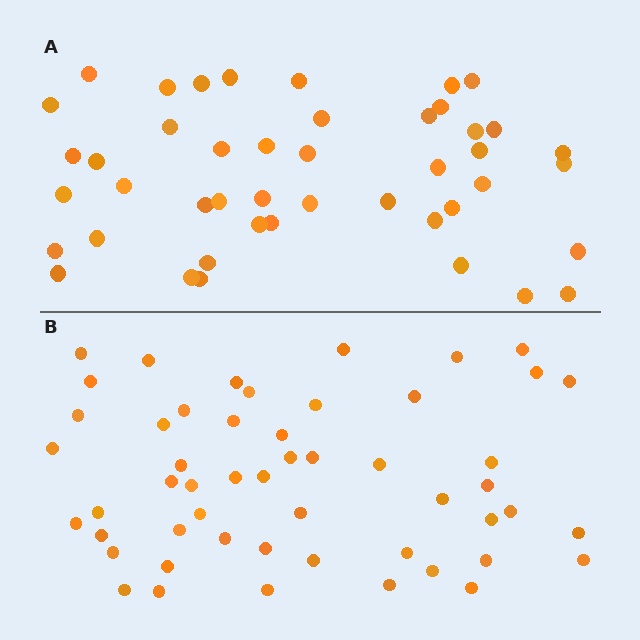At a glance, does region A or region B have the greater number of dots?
Region B (the bottom region) has more dots.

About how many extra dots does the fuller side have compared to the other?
Region B has roughly 8 or so more dots than region A.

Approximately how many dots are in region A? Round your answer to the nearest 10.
About 40 dots. (The exact count is 45, which rounds to 40.)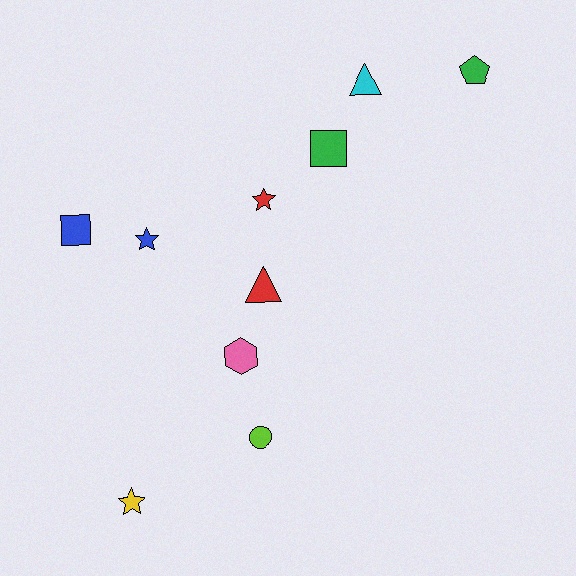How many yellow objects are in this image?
There is 1 yellow object.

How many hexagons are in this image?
There is 1 hexagon.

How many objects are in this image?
There are 10 objects.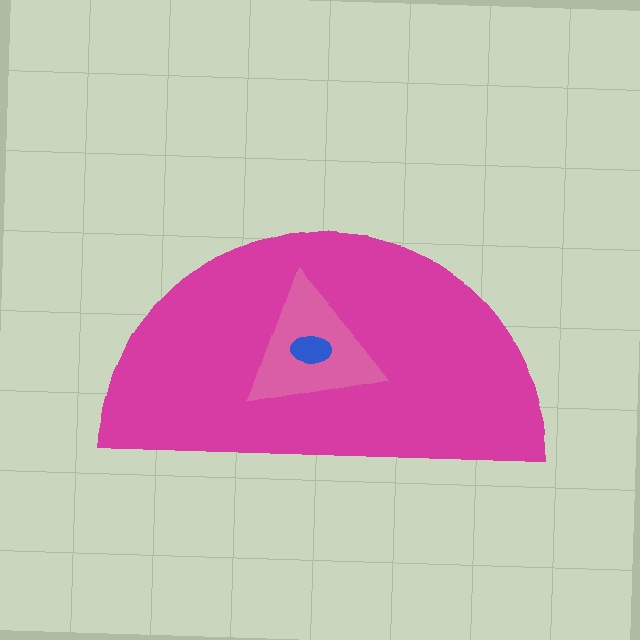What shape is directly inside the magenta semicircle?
The pink triangle.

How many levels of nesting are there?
3.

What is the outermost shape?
The magenta semicircle.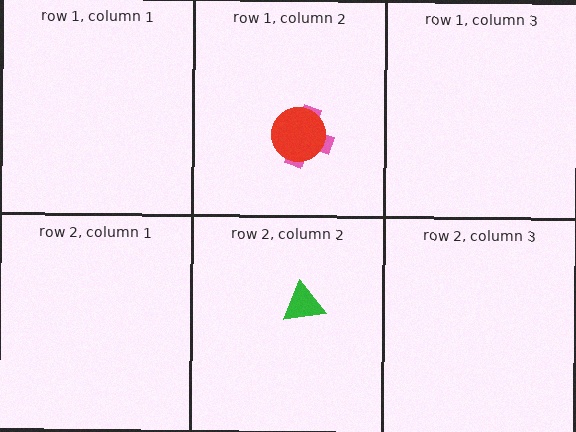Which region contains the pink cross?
The row 1, column 2 region.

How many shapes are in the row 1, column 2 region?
2.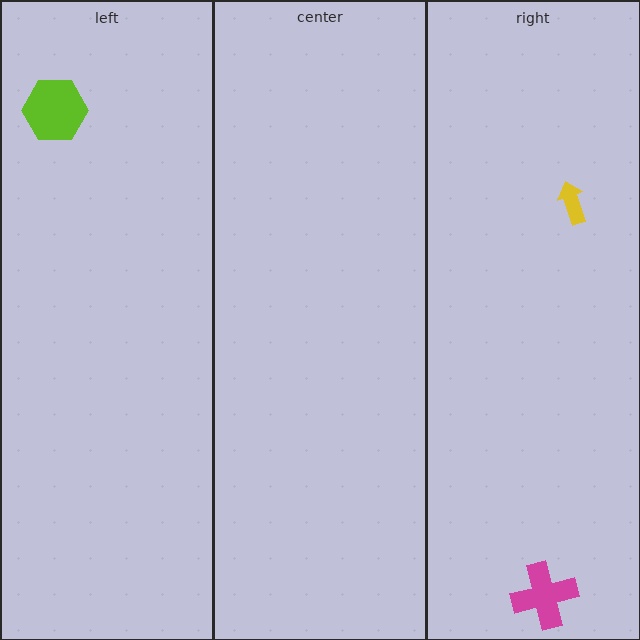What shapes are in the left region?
The lime hexagon.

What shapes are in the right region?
The magenta cross, the yellow arrow.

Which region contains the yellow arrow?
The right region.